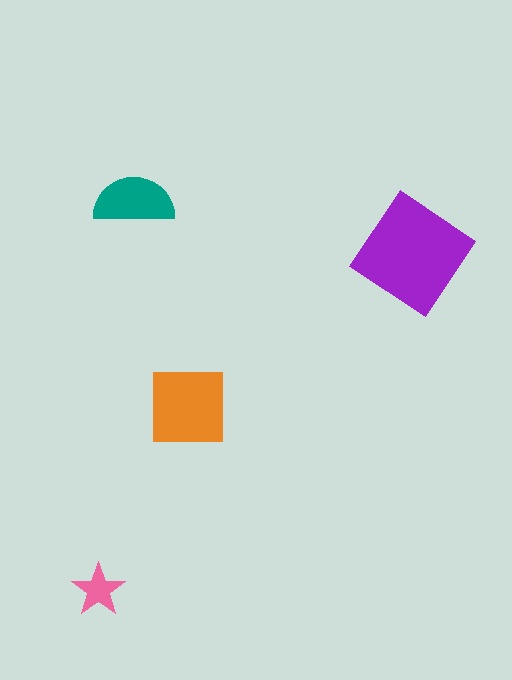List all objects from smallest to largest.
The pink star, the teal semicircle, the orange square, the purple diamond.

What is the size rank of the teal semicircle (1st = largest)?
3rd.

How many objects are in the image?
There are 4 objects in the image.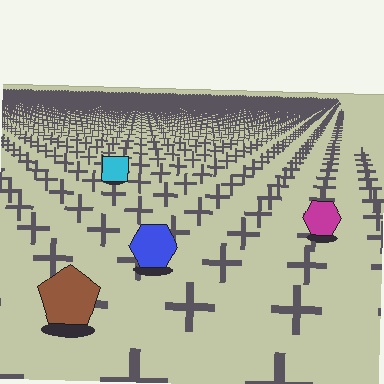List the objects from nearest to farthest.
From nearest to farthest: the brown pentagon, the blue hexagon, the magenta hexagon, the cyan square.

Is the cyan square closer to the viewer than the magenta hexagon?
No. The magenta hexagon is closer — you can tell from the texture gradient: the ground texture is coarser near it.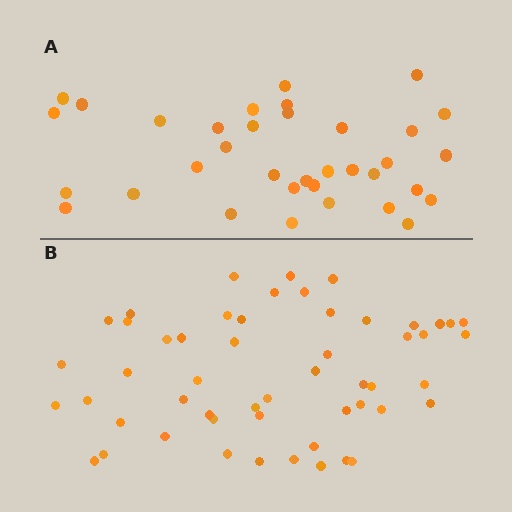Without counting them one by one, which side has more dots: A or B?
Region B (the bottom region) has more dots.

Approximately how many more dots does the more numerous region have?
Region B has approximately 20 more dots than region A.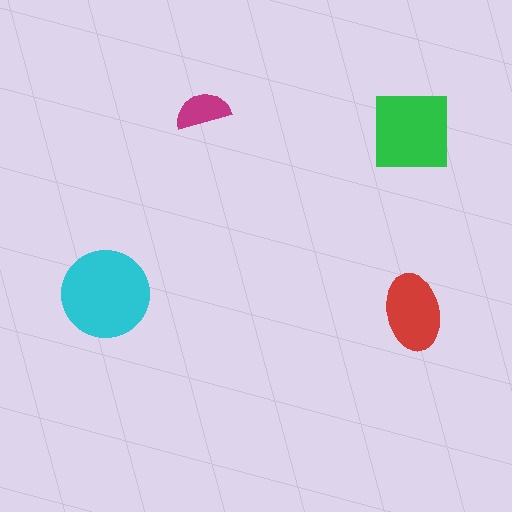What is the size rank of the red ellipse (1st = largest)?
3rd.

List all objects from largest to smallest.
The cyan circle, the green square, the red ellipse, the magenta semicircle.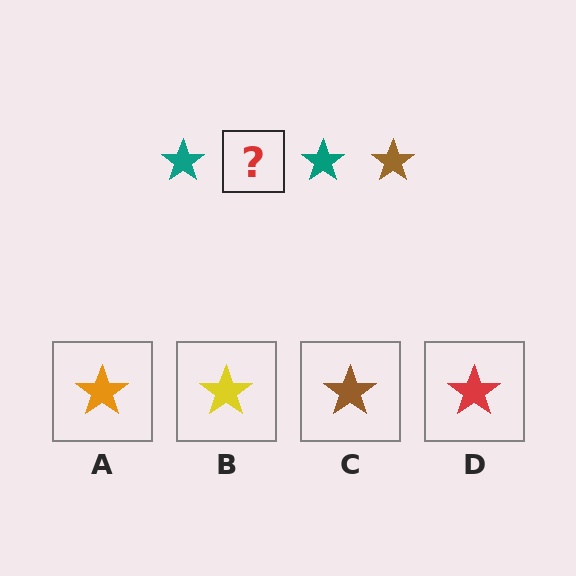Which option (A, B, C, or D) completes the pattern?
C.